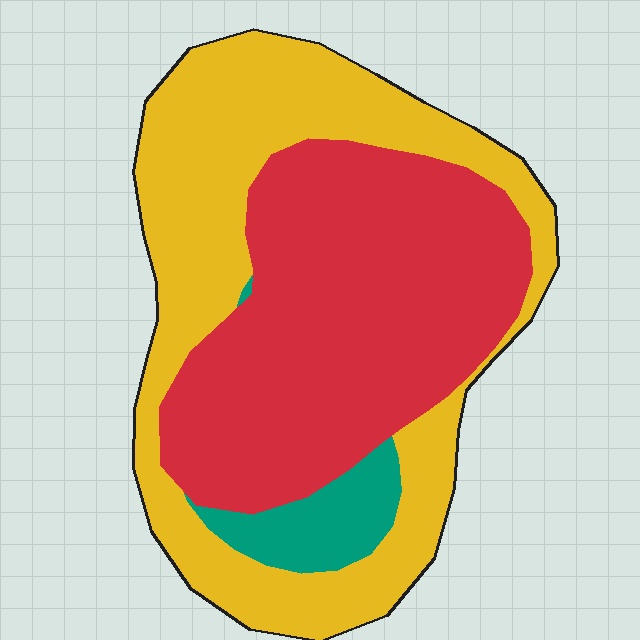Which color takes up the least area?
Teal, at roughly 5%.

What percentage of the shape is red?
Red takes up about one half (1/2) of the shape.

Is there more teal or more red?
Red.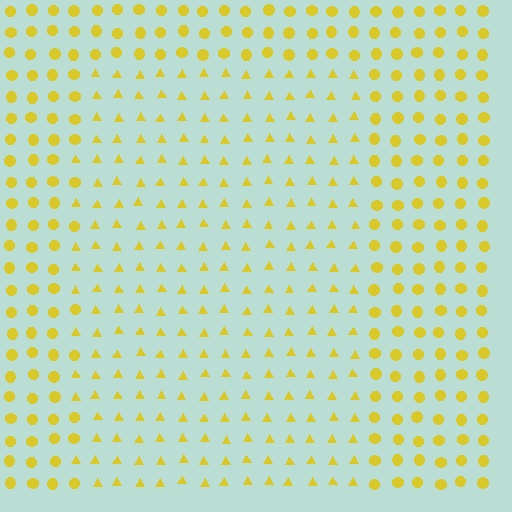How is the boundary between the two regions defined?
The boundary is defined by a change in element shape: triangles inside vs. circles outside. All elements share the same color and spacing.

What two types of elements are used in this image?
The image uses triangles inside the rectangle region and circles outside it.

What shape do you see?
I see a rectangle.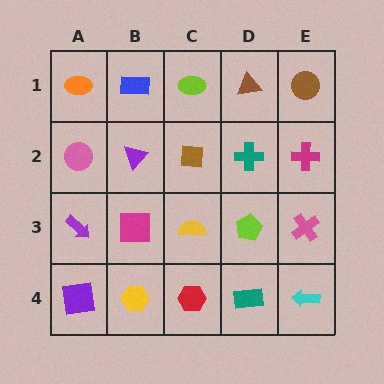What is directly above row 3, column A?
A pink circle.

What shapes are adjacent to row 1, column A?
A pink circle (row 2, column A), a blue rectangle (row 1, column B).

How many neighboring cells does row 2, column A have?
3.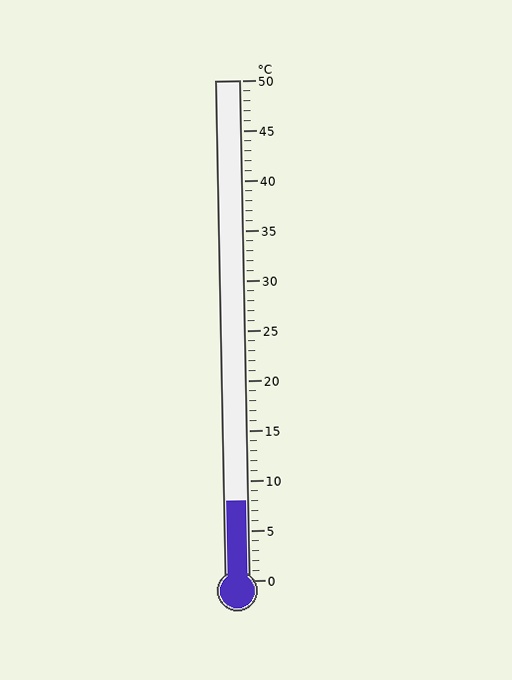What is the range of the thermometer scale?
The thermometer scale ranges from 0°C to 50°C.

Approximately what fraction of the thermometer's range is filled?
The thermometer is filled to approximately 15% of its range.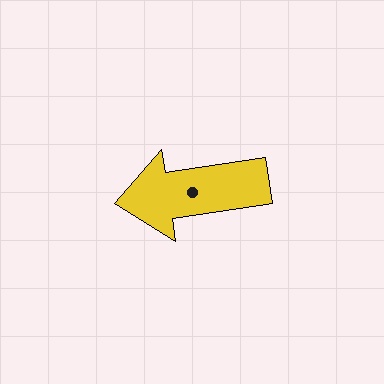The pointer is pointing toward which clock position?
Roughly 9 o'clock.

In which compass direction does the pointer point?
West.